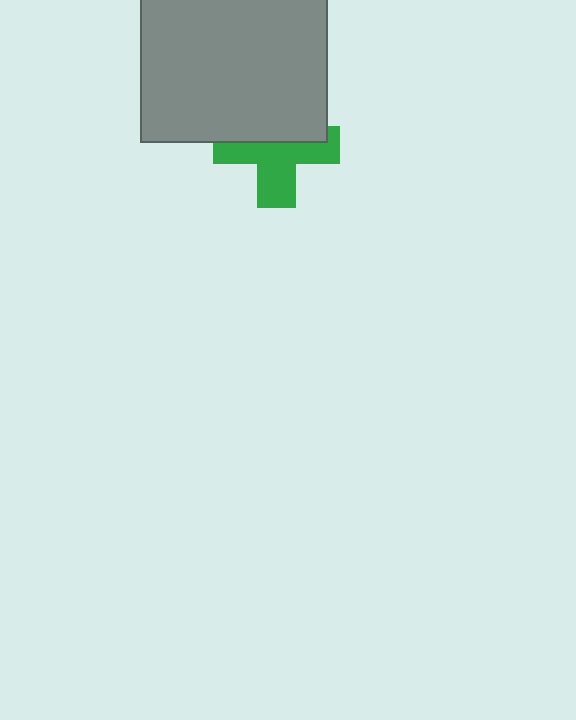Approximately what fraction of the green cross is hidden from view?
Roughly 46% of the green cross is hidden behind the gray square.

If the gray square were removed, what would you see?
You would see the complete green cross.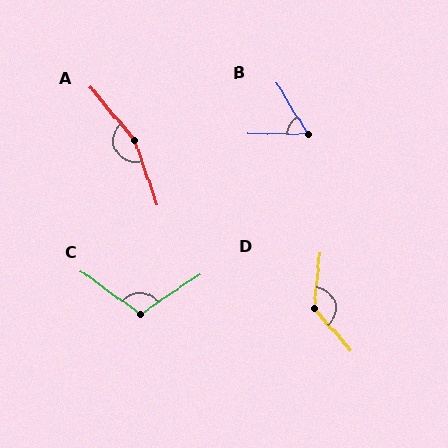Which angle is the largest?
A, at approximately 159 degrees.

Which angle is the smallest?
B, at approximately 58 degrees.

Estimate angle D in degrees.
Approximately 132 degrees.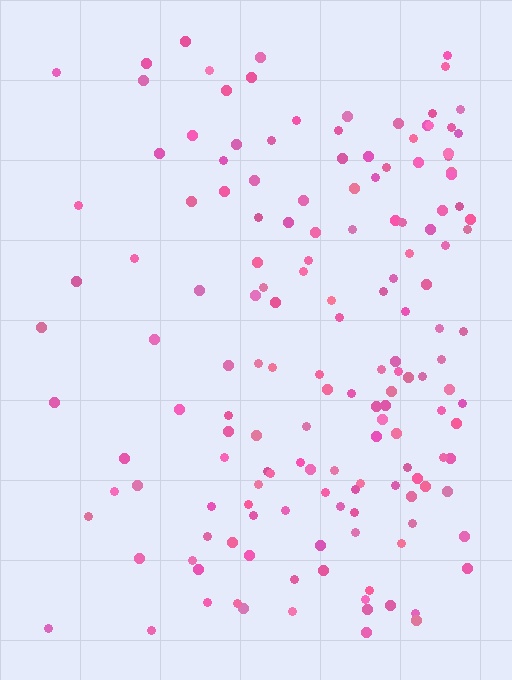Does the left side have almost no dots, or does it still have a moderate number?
Still a moderate number, just noticeably fewer than the right.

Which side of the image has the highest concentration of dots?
The right.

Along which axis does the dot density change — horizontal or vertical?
Horizontal.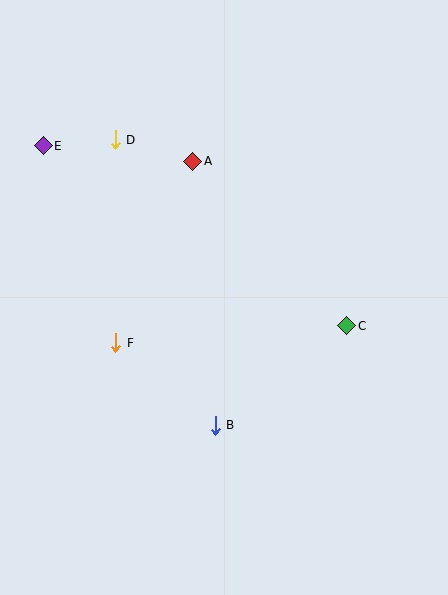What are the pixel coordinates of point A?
Point A is at (193, 161).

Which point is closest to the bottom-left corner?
Point B is closest to the bottom-left corner.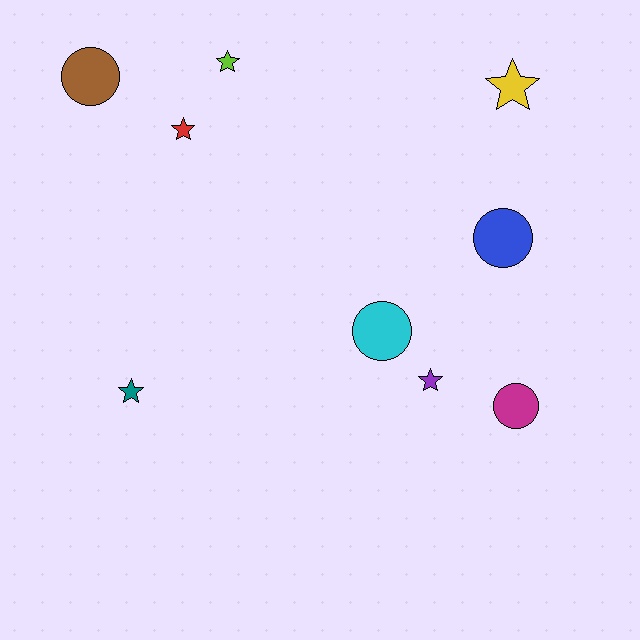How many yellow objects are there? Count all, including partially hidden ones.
There is 1 yellow object.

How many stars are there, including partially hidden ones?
There are 5 stars.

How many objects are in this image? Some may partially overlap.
There are 9 objects.